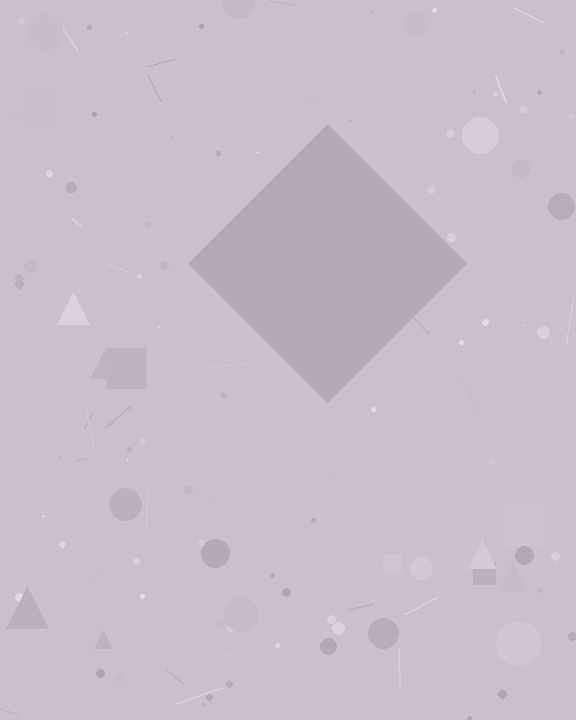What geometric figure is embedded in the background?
A diamond is embedded in the background.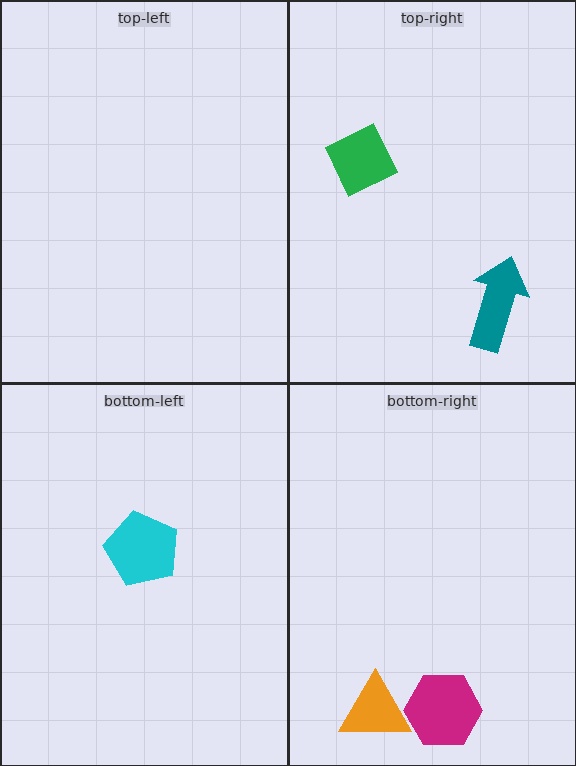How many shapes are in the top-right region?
2.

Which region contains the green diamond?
The top-right region.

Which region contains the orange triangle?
The bottom-right region.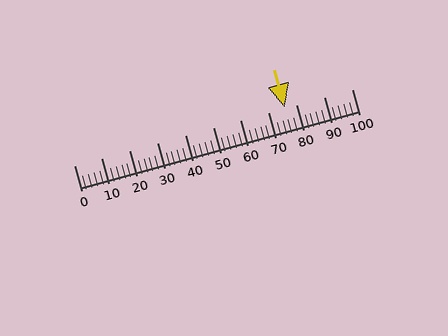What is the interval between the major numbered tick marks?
The major tick marks are spaced 10 units apart.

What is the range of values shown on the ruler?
The ruler shows values from 0 to 100.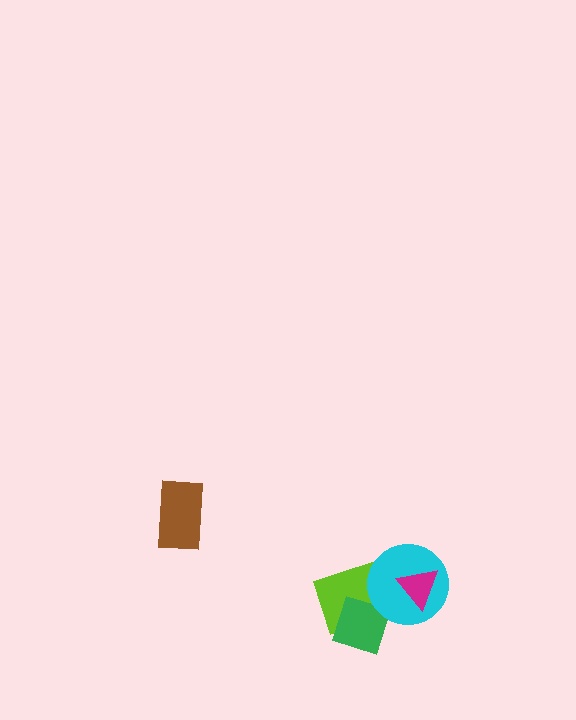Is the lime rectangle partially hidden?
Yes, it is partially covered by another shape.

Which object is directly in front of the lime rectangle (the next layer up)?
The green diamond is directly in front of the lime rectangle.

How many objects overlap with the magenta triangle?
2 objects overlap with the magenta triangle.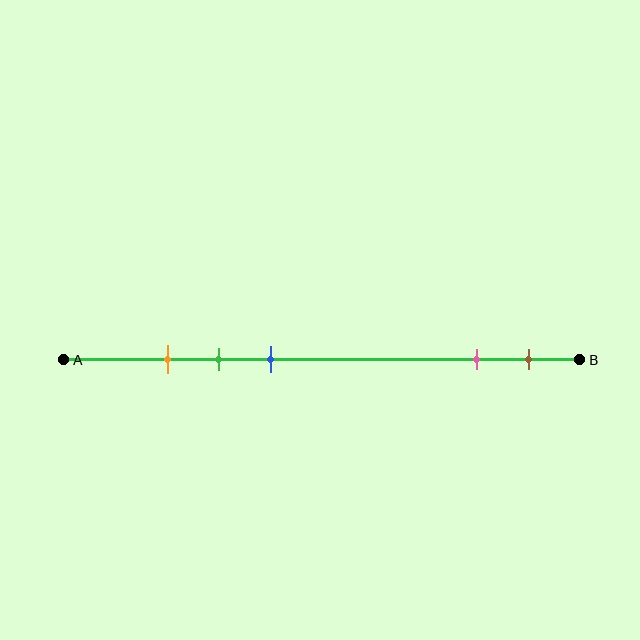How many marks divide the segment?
There are 5 marks dividing the segment.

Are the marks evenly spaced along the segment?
No, the marks are not evenly spaced.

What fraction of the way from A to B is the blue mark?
The blue mark is approximately 40% (0.4) of the way from A to B.